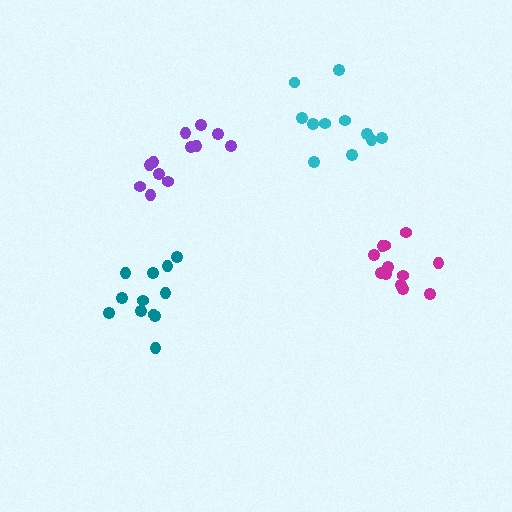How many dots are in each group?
Group 1: 12 dots, Group 2: 12 dots, Group 3: 12 dots, Group 4: 11 dots (47 total).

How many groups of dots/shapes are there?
There are 4 groups.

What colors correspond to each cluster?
The clusters are colored: magenta, teal, purple, cyan.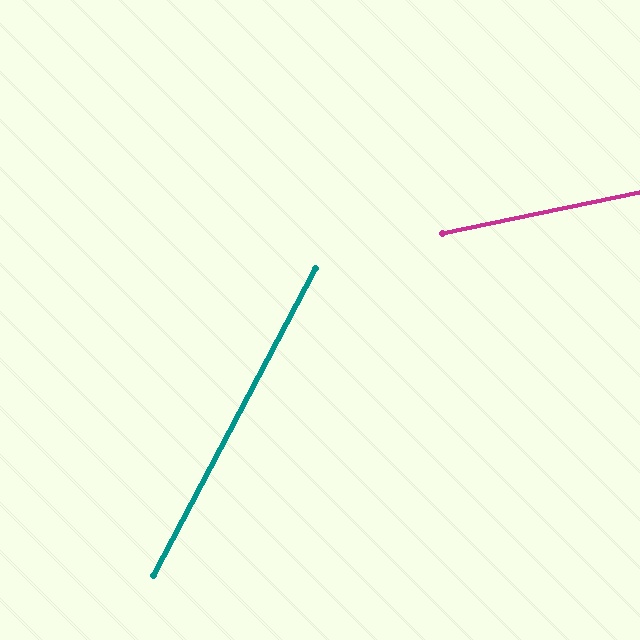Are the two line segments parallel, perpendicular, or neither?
Neither parallel nor perpendicular — they differ by about 50°.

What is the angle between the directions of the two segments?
Approximately 50 degrees.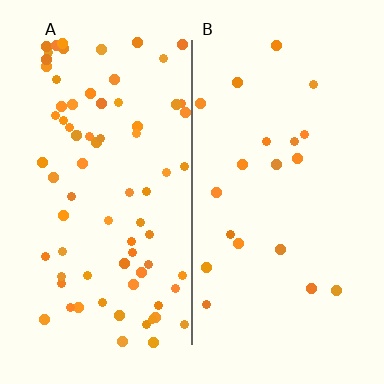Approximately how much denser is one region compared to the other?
Approximately 3.8× — region A over region B.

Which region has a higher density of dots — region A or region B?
A (the left).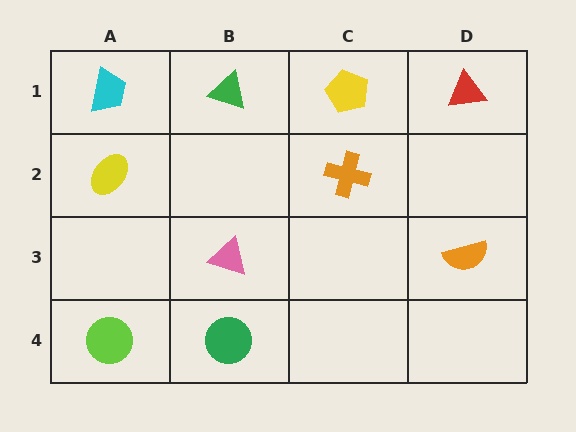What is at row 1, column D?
A red triangle.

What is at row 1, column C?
A yellow pentagon.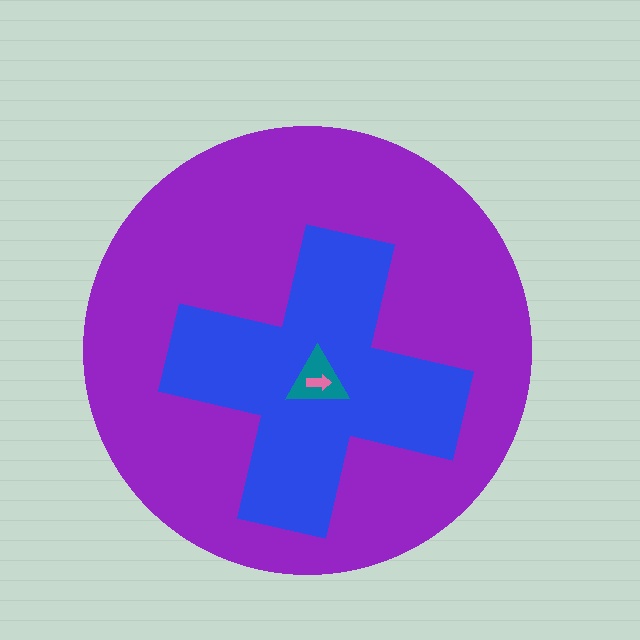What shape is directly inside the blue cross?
The teal triangle.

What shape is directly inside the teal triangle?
The pink arrow.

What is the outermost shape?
The purple circle.